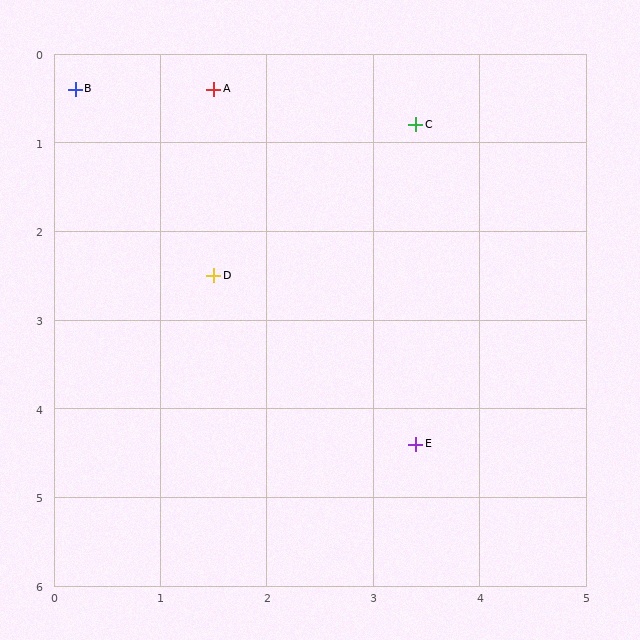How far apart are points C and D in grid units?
Points C and D are about 2.5 grid units apart.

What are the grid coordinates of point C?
Point C is at approximately (3.4, 0.8).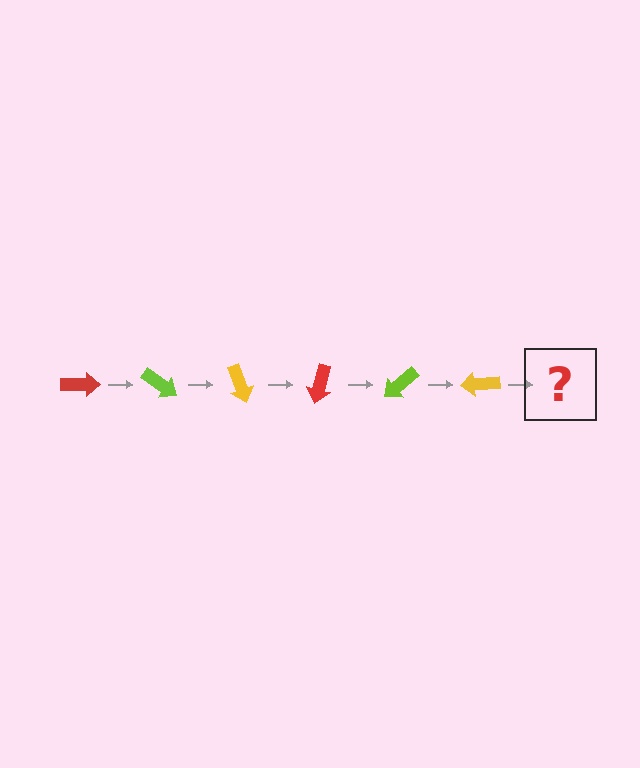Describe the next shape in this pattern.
It should be a red arrow, rotated 210 degrees from the start.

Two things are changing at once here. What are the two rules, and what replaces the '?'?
The two rules are that it rotates 35 degrees each step and the color cycles through red, lime, and yellow. The '?' should be a red arrow, rotated 210 degrees from the start.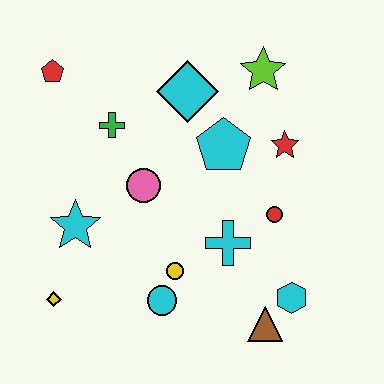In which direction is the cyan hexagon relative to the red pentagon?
The cyan hexagon is to the right of the red pentagon.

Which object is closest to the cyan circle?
The yellow circle is closest to the cyan circle.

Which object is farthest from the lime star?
The yellow diamond is farthest from the lime star.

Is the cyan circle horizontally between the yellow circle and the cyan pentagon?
No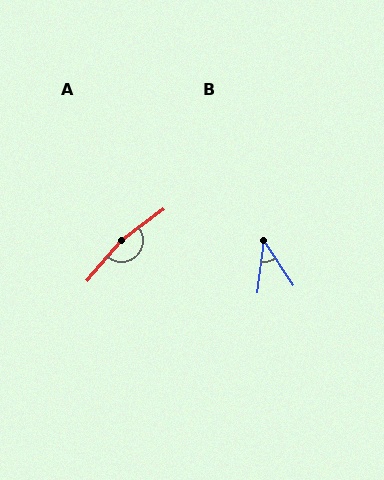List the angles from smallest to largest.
B (40°), A (166°).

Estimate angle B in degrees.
Approximately 40 degrees.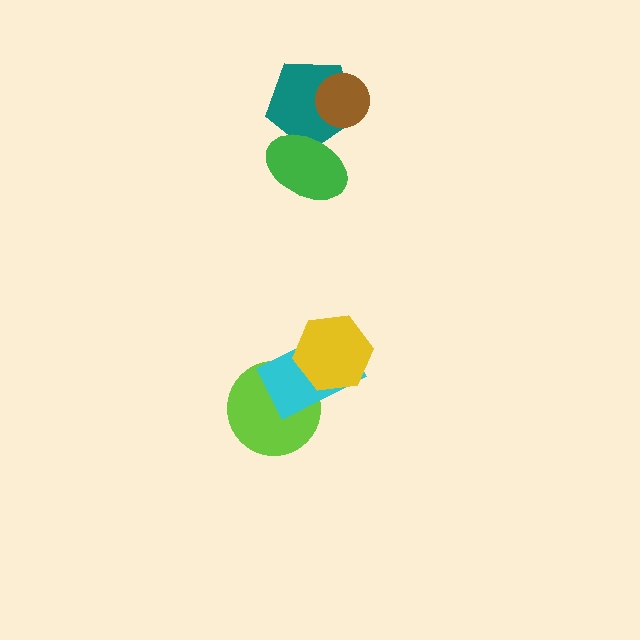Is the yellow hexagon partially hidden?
No, no other shape covers it.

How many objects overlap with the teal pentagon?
2 objects overlap with the teal pentagon.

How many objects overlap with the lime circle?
1 object overlaps with the lime circle.